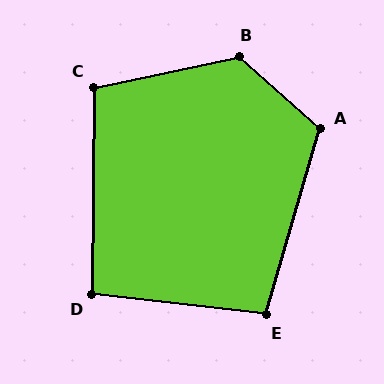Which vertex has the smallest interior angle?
D, at approximately 96 degrees.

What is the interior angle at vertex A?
Approximately 115 degrees (obtuse).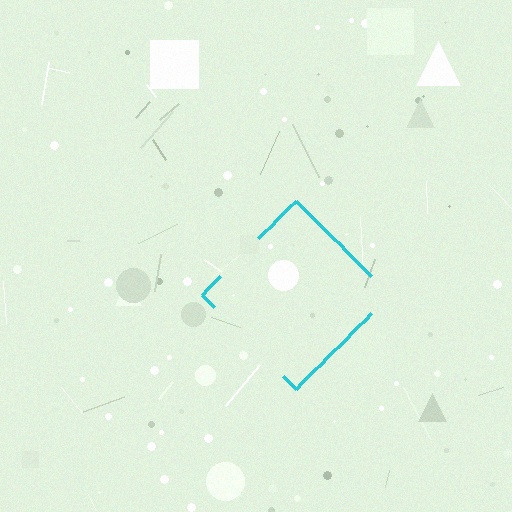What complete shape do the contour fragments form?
The contour fragments form a diamond.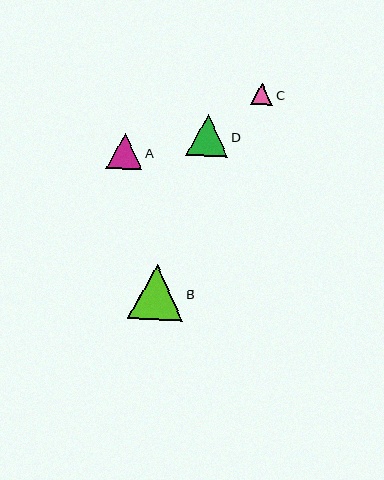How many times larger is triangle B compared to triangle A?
Triangle B is approximately 1.6 times the size of triangle A.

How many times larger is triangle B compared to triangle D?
Triangle B is approximately 1.3 times the size of triangle D.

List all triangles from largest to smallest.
From largest to smallest: B, D, A, C.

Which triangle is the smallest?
Triangle C is the smallest with a size of approximately 22 pixels.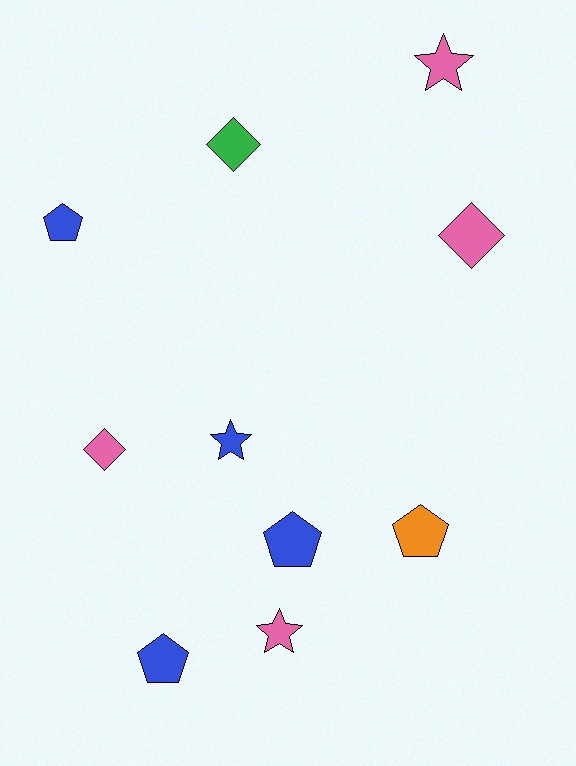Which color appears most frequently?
Blue, with 4 objects.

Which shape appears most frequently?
Pentagon, with 4 objects.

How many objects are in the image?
There are 10 objects.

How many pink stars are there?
There are 2 pink stars.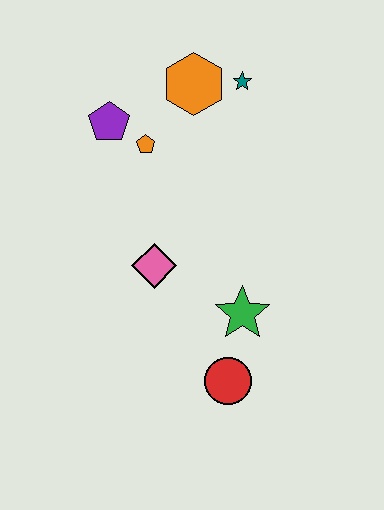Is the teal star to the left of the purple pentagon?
No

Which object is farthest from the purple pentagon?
The red circle is farthest from the purple pentagon.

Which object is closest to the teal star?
The orange hexagon is closest to the teal star.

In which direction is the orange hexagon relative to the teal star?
The orange hexagon is to the left of the teal star.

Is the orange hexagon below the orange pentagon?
No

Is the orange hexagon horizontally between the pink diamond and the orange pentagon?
No